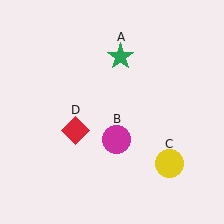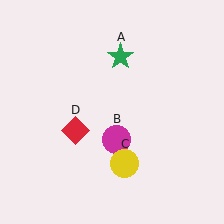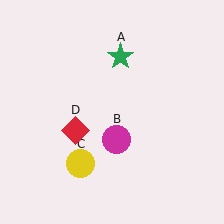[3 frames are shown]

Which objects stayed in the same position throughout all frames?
Green star (object A) and magenta circle (object B) and red diamond (object D) remained stationary.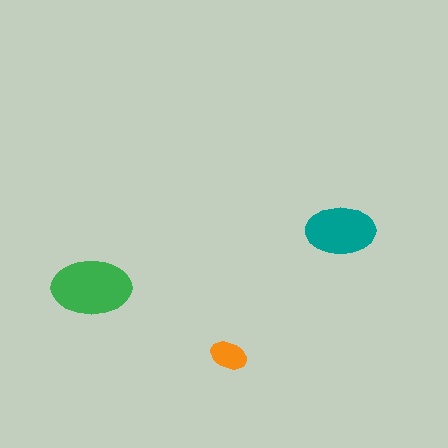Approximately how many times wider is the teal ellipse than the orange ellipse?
About 2 times wider.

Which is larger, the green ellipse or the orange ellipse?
The green one.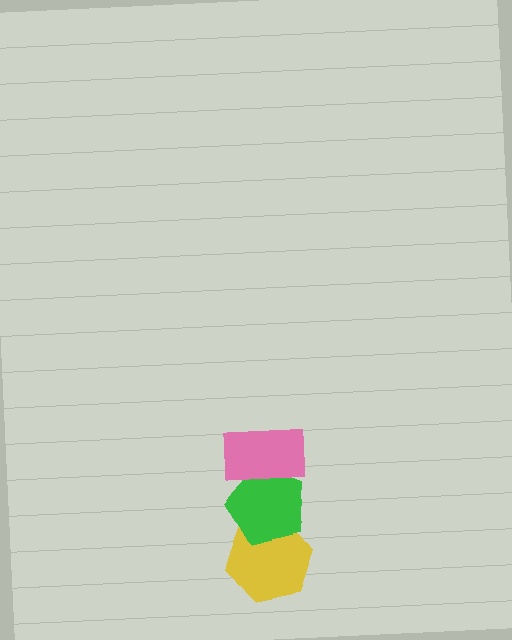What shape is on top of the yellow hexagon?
The green pentagon is on top of the yellow hexagon.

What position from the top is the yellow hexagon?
The yellow hexagon is 3rd from the top.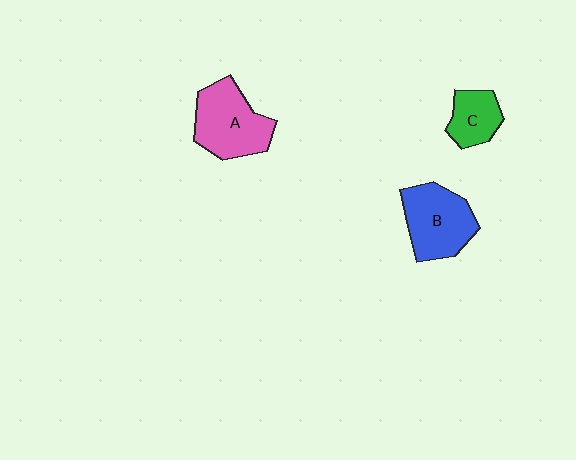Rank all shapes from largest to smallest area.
From largest to smallest: A (pink), B (blue), C (green).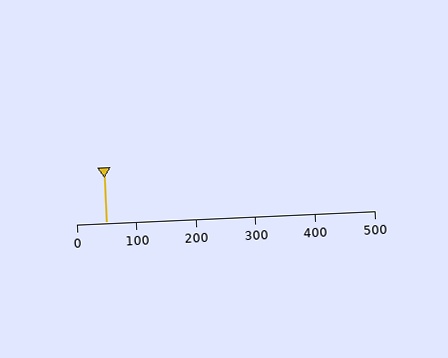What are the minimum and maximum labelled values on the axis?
The axis runs from 0 to 500.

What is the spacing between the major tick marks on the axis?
The major ticks are spaced 100 apart.